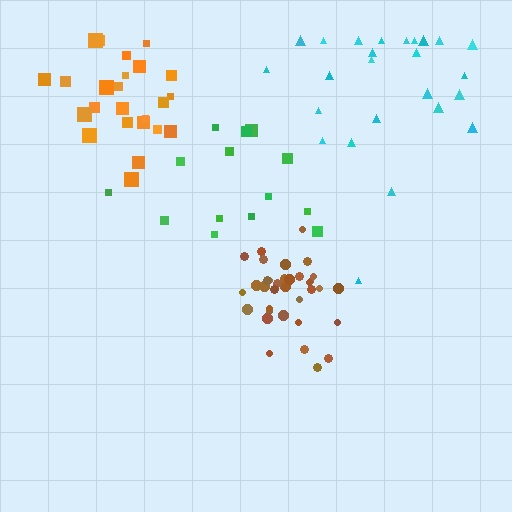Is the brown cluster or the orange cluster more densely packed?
Brown.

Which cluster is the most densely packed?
Brown.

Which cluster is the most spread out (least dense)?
Cyan.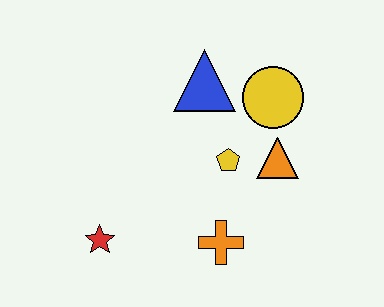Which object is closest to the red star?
The orange cross is closest to the red star.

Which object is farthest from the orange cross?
The blue triangle is farthest from the orange cross.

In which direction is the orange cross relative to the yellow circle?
The orange cross is below the yellow circle.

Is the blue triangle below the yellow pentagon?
No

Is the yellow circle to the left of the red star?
No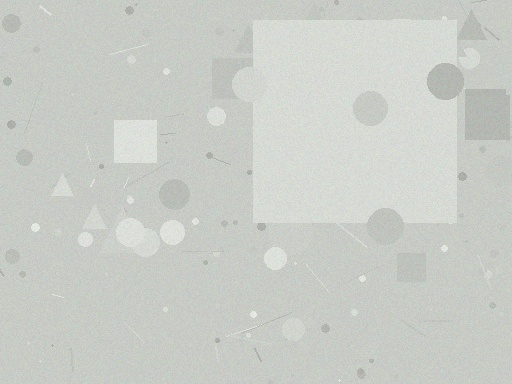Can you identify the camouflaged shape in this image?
The camouflaged shape is a square.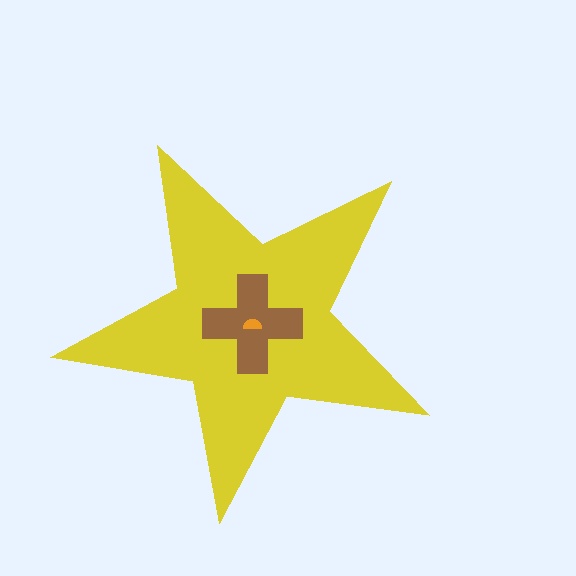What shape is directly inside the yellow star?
The brown cross.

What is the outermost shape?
The yellow star.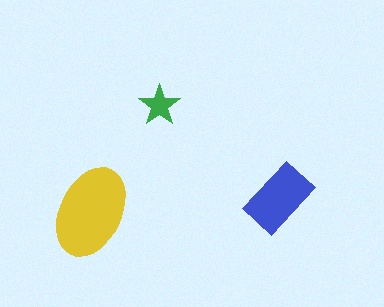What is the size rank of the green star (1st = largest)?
3rd.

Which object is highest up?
The green star is topmost.